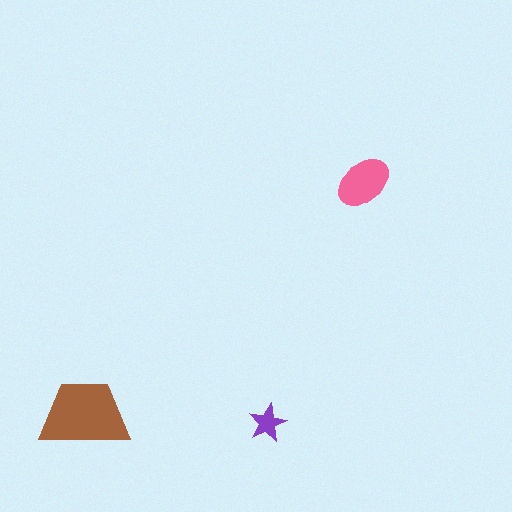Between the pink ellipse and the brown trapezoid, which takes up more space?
The brown trapezoid.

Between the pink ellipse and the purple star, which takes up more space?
The pink ellipse.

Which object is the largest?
The brown trapezoid.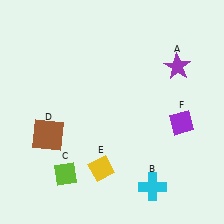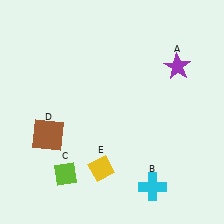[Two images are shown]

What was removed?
The purple diamond (F) was removed in Image 2.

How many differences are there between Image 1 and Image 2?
There is 1 difference between the two images.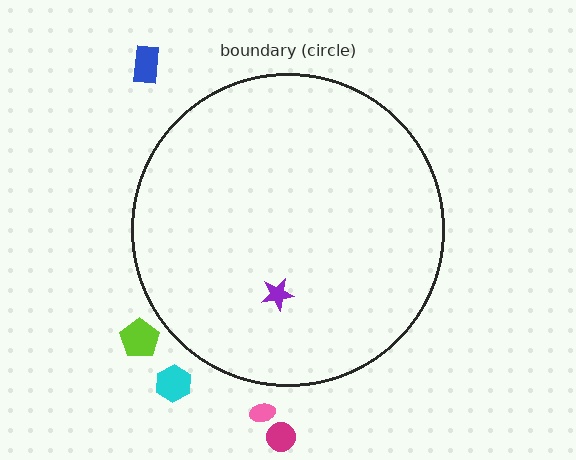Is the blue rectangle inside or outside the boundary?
Outside.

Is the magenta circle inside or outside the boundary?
Outside.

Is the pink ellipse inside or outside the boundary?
Outside.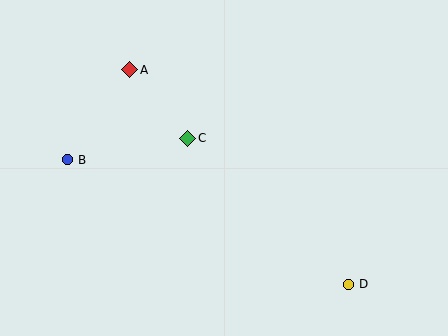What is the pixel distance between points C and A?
The distance between C and A is 90 pixels.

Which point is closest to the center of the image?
Point C at (188, 139) is closest to the center.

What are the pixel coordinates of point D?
Point D is at (349, 284).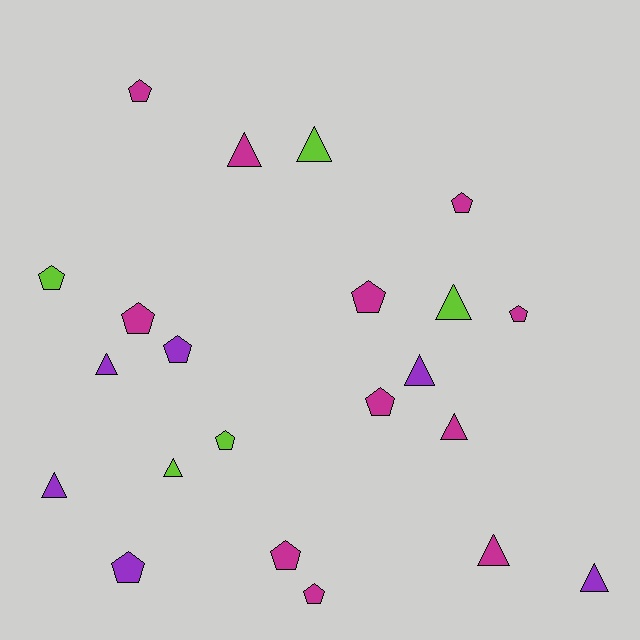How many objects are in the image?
There are 22 objects.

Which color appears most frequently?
Magenta, with 11 objects.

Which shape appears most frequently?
Pentagon, with 12 objects.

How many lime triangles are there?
There are 3 lime triangles.